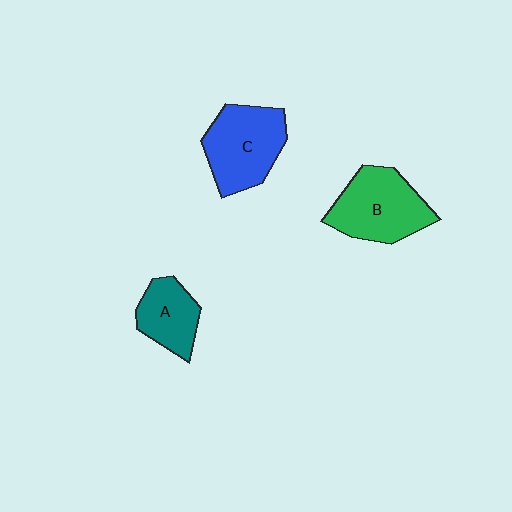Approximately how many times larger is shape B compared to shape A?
Approximately 1.6 times.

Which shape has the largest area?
Shape B (green).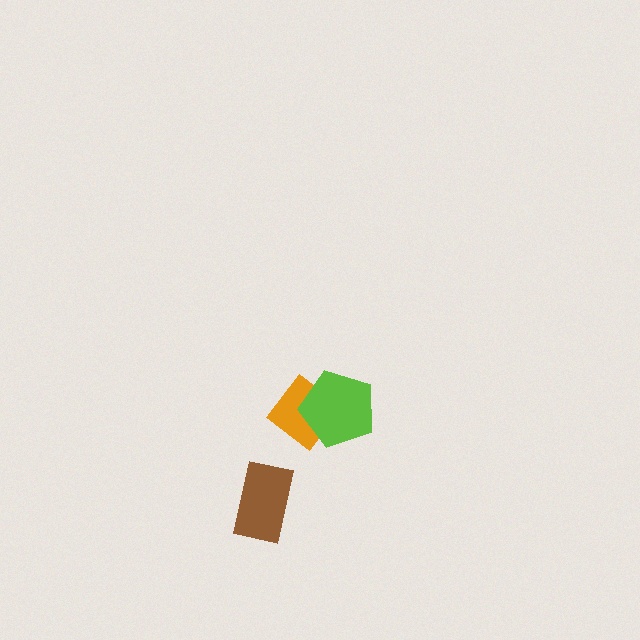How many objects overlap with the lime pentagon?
1 object overlaps with the lime pentagon.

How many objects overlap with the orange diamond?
1 object overlaps with the orange diamond.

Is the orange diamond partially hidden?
Yes, it is partially covered by another shape.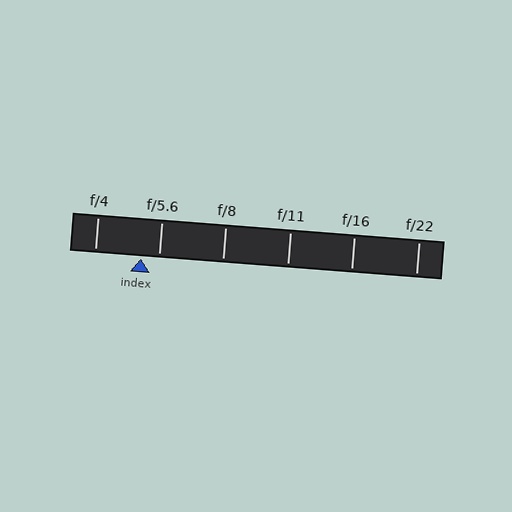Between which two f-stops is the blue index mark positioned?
The index mark is between f/4 and f/5.6.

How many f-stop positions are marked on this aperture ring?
There are 6 f-stop positions marked.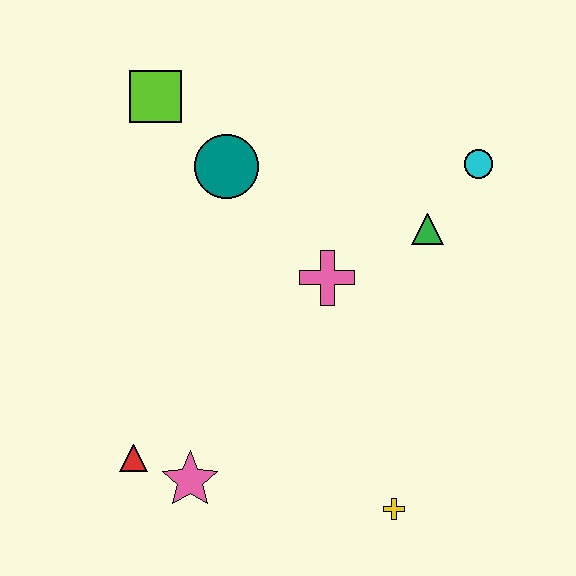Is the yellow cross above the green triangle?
No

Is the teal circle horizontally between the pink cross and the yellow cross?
No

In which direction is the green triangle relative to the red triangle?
The green triangle is to the right of the red triangle.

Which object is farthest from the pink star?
The cyan circle is farthest from the pink star.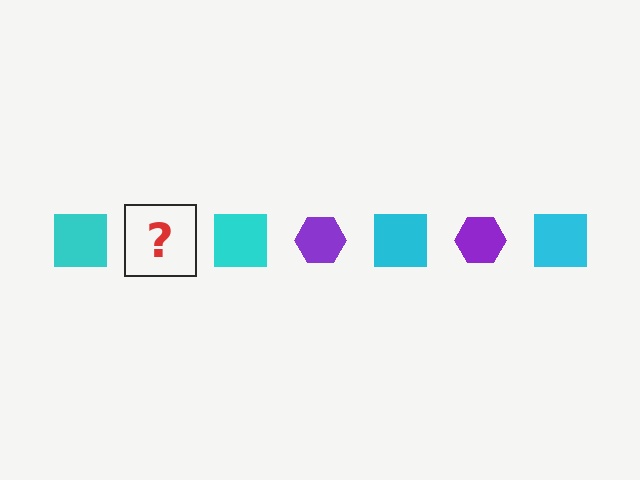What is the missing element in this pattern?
The missing element is a purple hexagon.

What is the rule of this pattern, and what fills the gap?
The rule is that the pattern alternates between cyan square and purple hexagon. The gap should be filled with a purple hexagon.